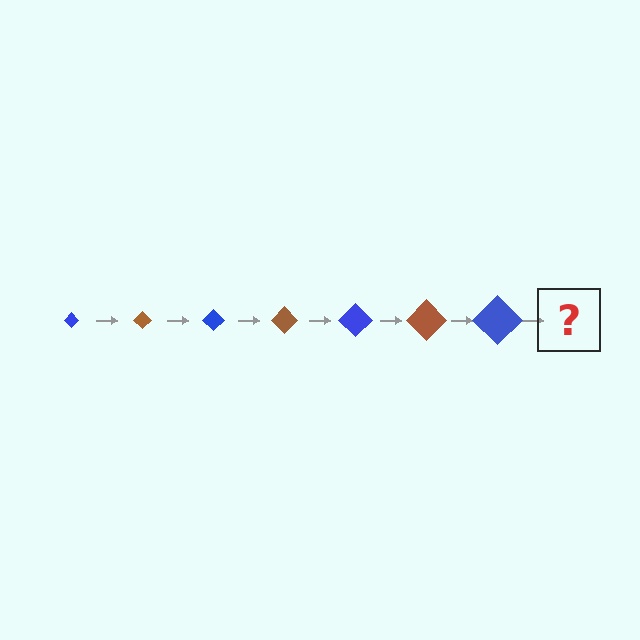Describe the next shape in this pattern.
It should be a brown diamond, larger than the previous one.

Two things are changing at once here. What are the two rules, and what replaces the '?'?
The two rules are that the diamond grows larger each step and the color cycles through blue and brown. The '?' should be a brown diamond, larger than the previous one.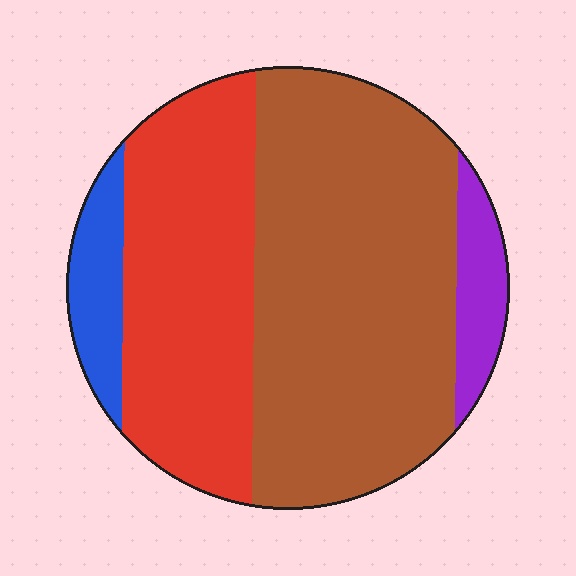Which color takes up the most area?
Brown, at roughly 55%.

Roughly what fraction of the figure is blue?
Blue covers roughly 10% of the figure.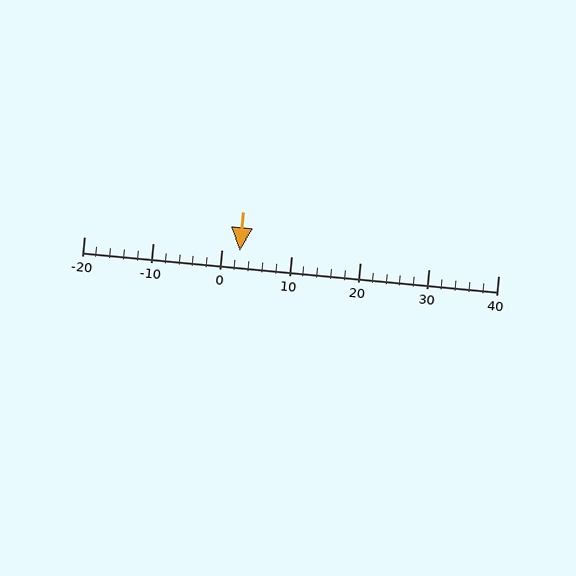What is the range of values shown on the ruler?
The ruler shows values from -20 to 40.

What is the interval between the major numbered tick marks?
The major tick marks are spaced 10 units apart.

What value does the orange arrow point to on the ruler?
The orange arrow points to approximately 2.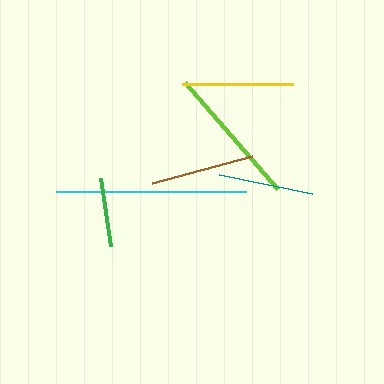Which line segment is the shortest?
The green line is the shortest at approximately 69 pixels.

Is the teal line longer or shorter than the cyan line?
The cyan line is longer than the teal line.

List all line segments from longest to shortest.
From longest to shortest: cyan, lime, yellow, brown, teal, green.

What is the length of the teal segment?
The teal segment is approximately 95 pixels long.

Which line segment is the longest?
The cyan line is the longest at approximately 191 pixels.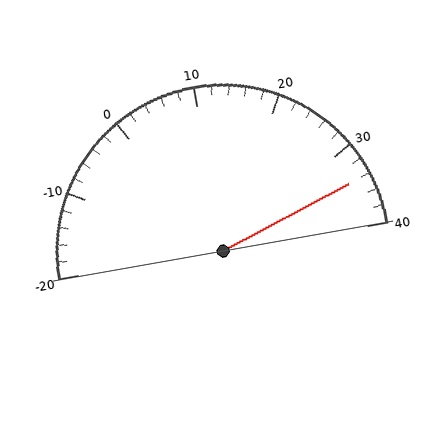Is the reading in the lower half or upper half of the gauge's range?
The reading is in the upper half of the range (-20 to 40).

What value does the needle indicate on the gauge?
The needle indicates approximately 34.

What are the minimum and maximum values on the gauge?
The gauge ranges from -20 to 40.